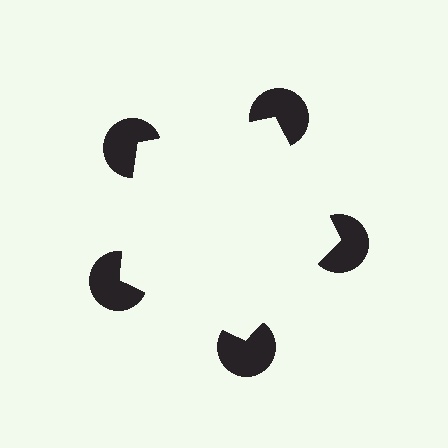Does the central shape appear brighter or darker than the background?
It typically appears slightly brighter than the background, even though no actual brightness change is drawn.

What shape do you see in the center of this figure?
An illusory pentagon — its edges are inferred from the aligned wedge cuts in the pac-man discs, not physically drawn.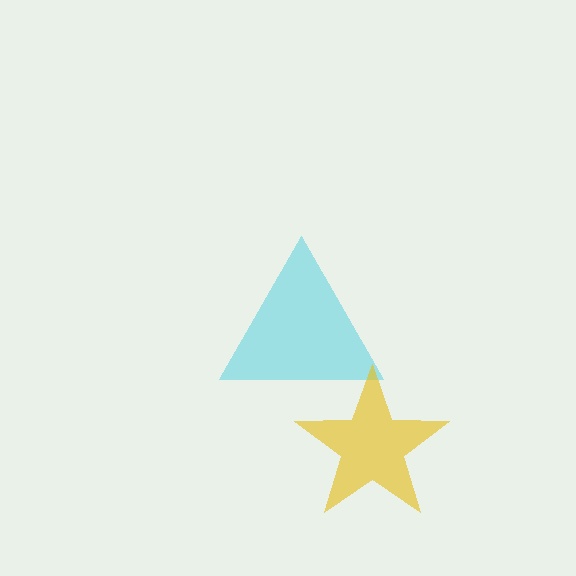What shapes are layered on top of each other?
The layered shapes are: a cyan triangle, a yellow star.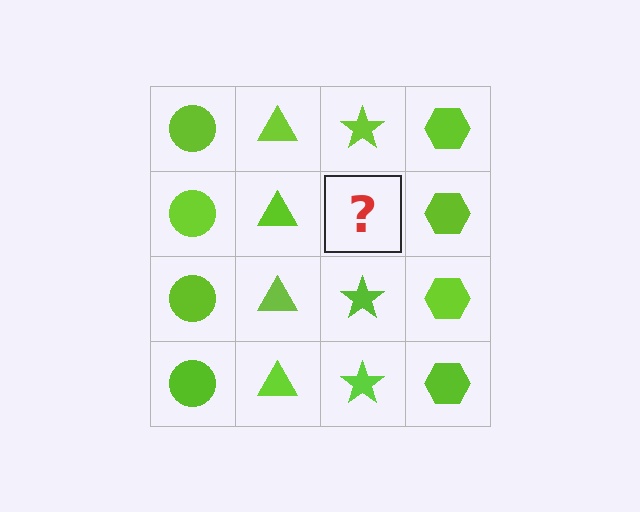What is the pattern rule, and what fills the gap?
The rule is that each column has a consistent shape. The gap should be filled with a lime star.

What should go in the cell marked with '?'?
The missing cell should contain a lime star.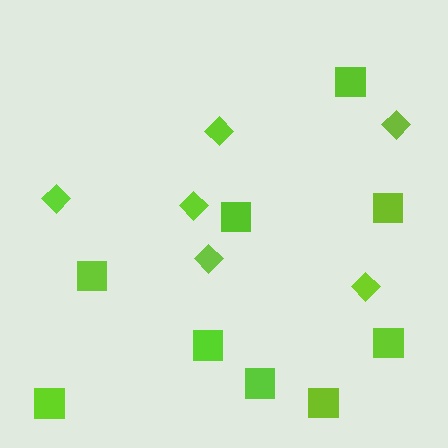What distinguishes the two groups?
There are 2 groups: one group of squares (9) and one group of diamonds (6).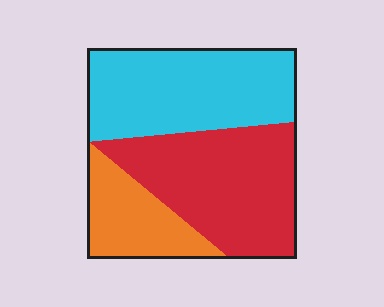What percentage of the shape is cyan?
Cyan covers around 40% of the shape.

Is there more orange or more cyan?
Cyan.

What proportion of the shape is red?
Red covers about 40% of the shape.